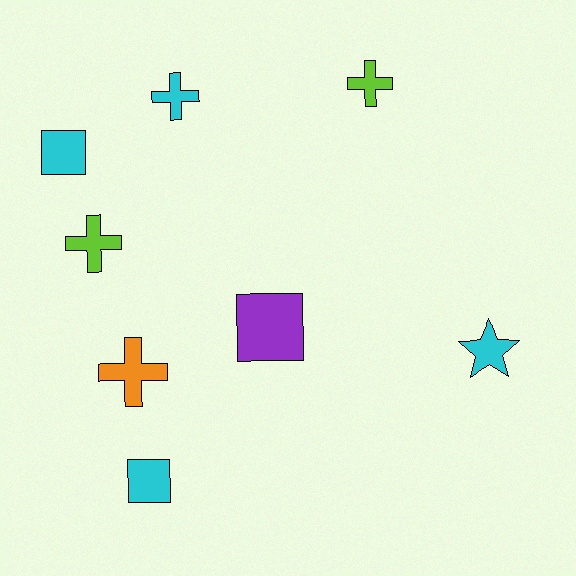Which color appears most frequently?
Cyan, with 4 objects.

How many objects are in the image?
There are 8 objects.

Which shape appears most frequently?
Cross, with 4 objects.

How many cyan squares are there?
There are 2 cyan squares.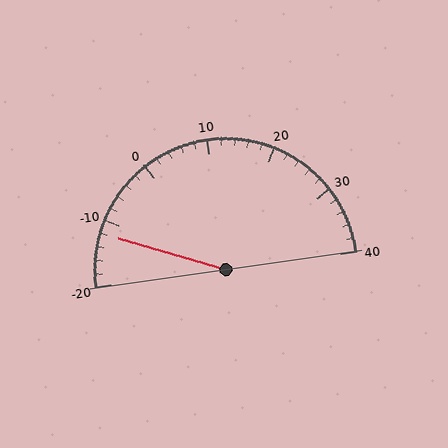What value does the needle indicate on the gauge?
The needle indicates approximately -12.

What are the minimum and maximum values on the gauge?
The gauge ranges from -20 to 40.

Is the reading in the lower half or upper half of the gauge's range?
The reading is in the lower half of the range (-20 to 40).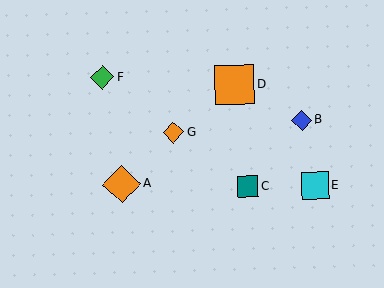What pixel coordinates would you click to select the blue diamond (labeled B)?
Click at (302, 120) to select the blue diamond B.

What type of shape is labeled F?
Shape F is a green diamond.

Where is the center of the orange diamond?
The center of the orange diamond is at (122, 184).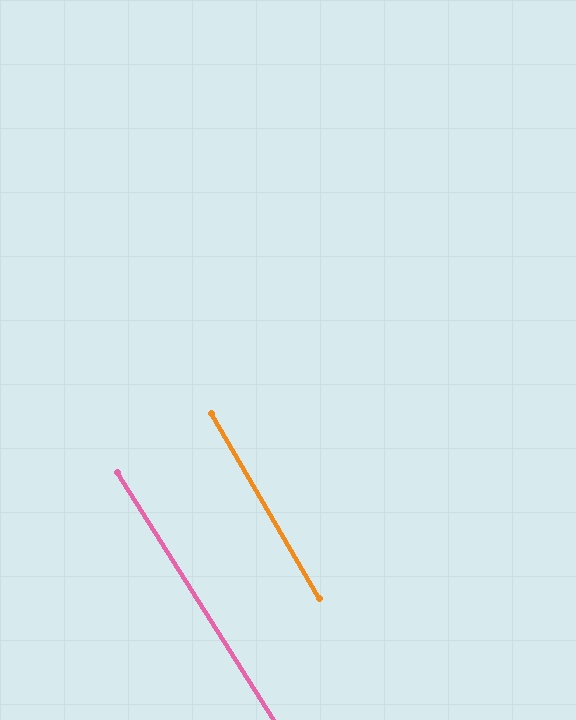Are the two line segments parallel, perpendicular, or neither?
Parallel — their directions differ by only 1.9°.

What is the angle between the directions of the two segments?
Approximately 2 degrees.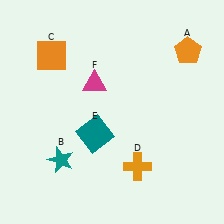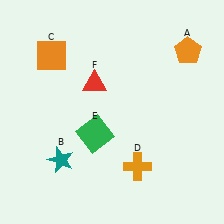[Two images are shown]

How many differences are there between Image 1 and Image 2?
There are 2 differences between the two images.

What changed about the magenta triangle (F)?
In Image 1, F is magenta. In Image 2, it changed to red.